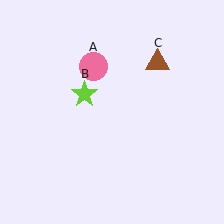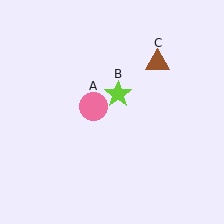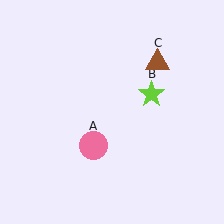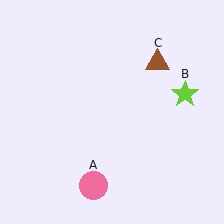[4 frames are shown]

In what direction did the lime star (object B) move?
The lime star (object B) moved right.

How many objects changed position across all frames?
2 objects changed position: pink circle (object A), lime star (object B).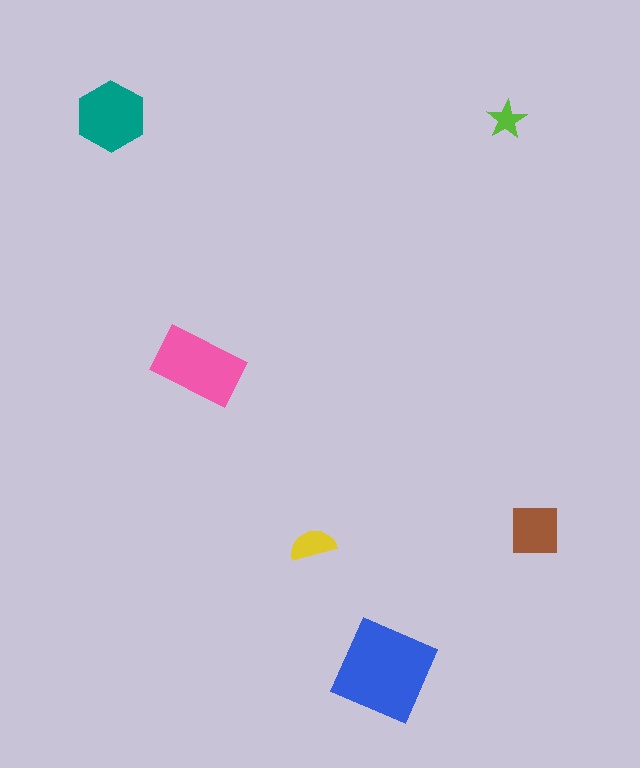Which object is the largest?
The blue diamond.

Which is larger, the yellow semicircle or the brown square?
The brown square.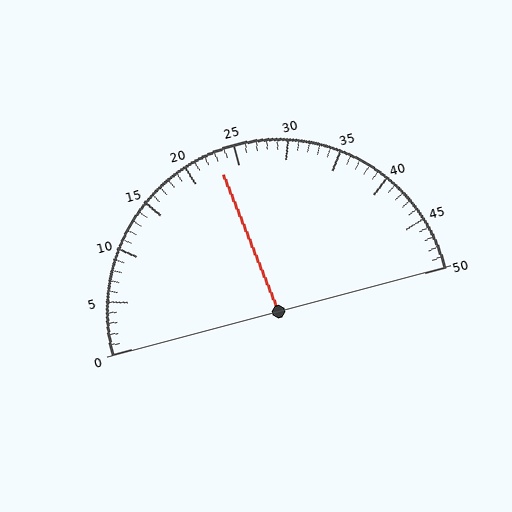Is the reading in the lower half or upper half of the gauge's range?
The reading is in the lower half of the range (0 to 50).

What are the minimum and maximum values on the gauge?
The gauge ranges from 0 to 50.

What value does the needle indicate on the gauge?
The needle indicates approximately 23.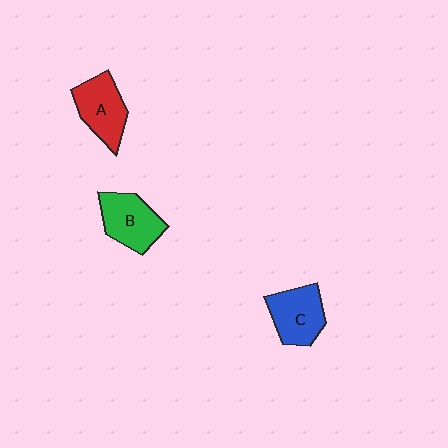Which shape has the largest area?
Shape B (green).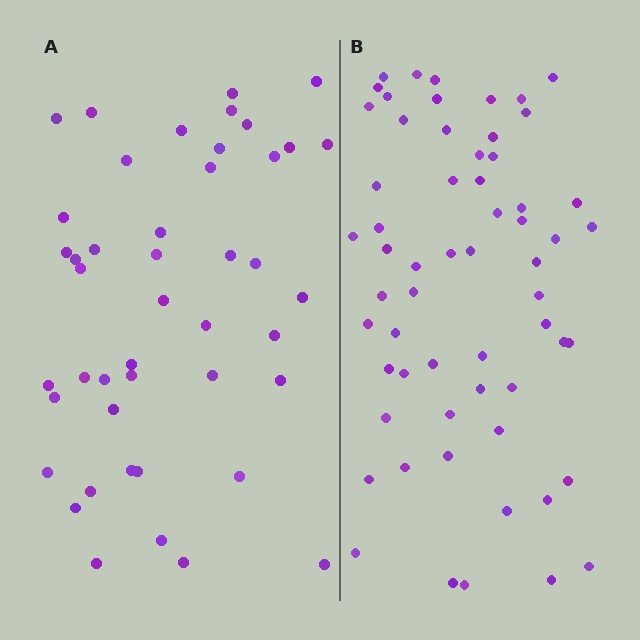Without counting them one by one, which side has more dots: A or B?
Region B (the right region) has more dots.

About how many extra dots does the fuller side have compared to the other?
Region B has approximately 15 more dots than region A.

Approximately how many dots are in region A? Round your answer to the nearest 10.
About 40 dots. (The exact count is 45, which rounds to 40.)